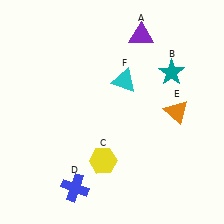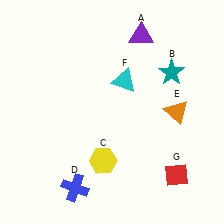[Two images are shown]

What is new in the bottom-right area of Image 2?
A red diamond (G) was added in the bottom-right area of Image 2.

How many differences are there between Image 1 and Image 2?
There is 1 difference between the two images.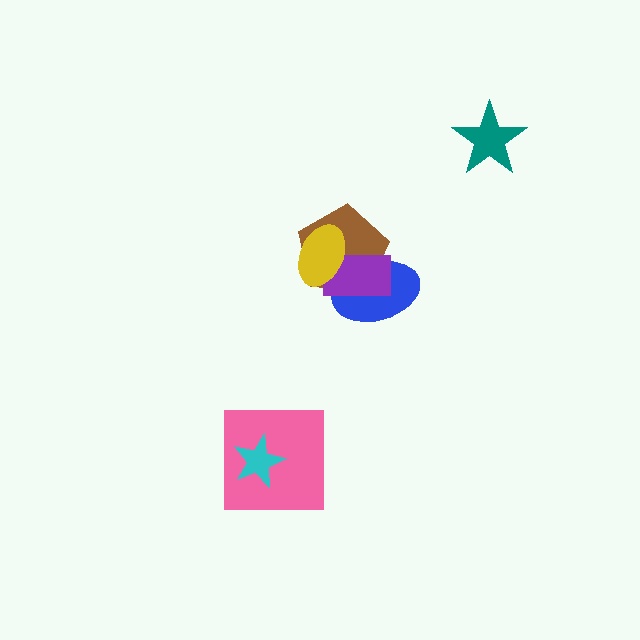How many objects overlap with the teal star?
0 objects overlap with the teal star.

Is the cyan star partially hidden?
No, no other shape covers it.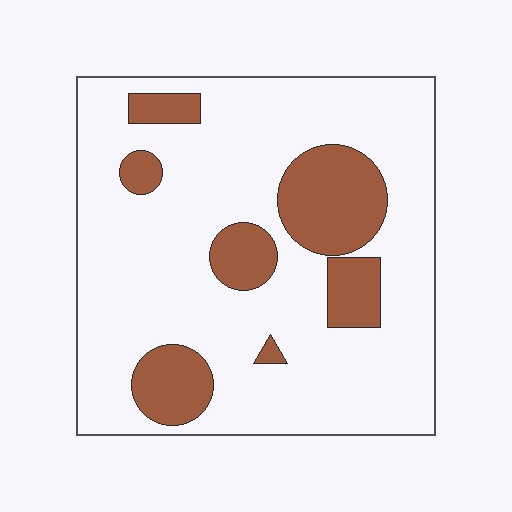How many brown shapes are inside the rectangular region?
7.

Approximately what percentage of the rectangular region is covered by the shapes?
Approximately 20%.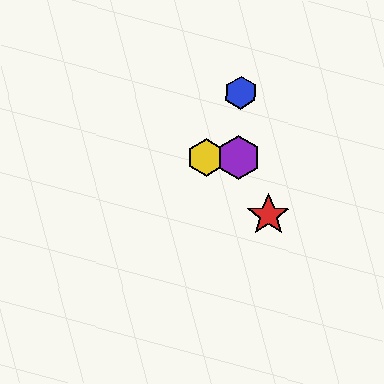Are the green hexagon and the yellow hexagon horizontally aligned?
Yes, both are at y≈157.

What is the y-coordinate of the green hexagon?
The green hexagon is at y≈157.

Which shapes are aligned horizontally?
The green hexagon, the yellow hexagon, the purple hexagon are aligned horizontally.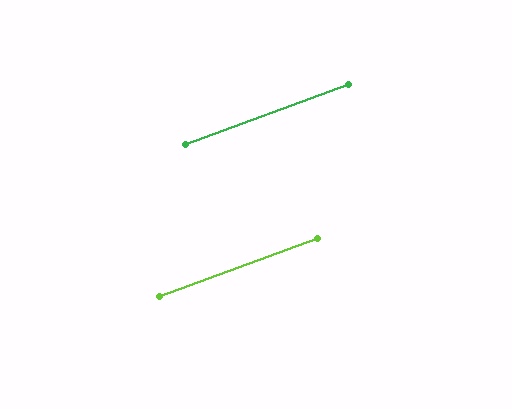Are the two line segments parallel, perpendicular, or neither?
Parallel — their directions differ by only 0.1°.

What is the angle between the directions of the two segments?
Approximately 0 degrees.